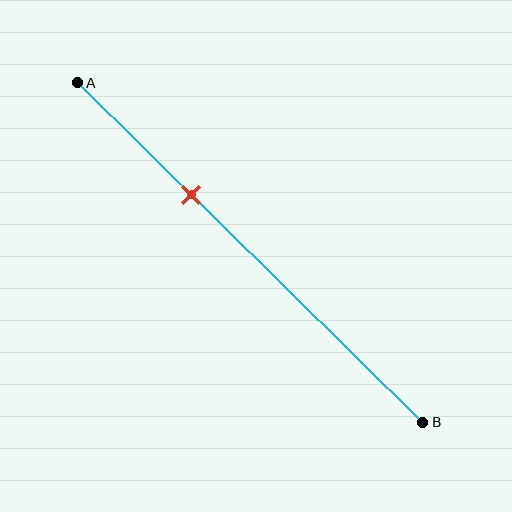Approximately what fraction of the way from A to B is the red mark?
The red mark is approximately 35% of the way from A to B.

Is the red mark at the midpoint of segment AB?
No, the mark is at about 35% from A, not at the 50% midpoint.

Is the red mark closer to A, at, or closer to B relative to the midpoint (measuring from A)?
The red mark is closer to point A than the midpoint of segment AB.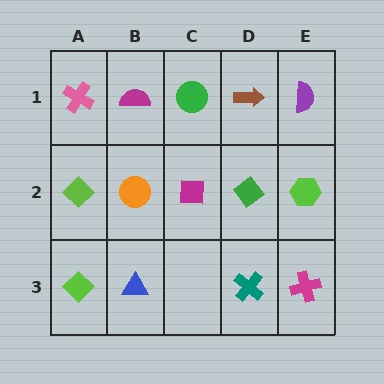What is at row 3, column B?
A blue triangle.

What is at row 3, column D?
A teal cross.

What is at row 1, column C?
A green circle.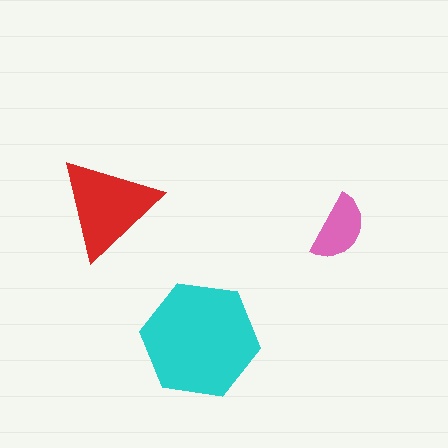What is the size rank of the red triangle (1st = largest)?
2nd.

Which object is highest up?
The red triangle is topmost.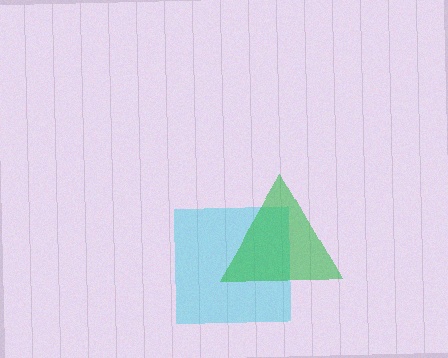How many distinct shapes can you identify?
There are 2 distinct shapes: a cyan square, a green triangle.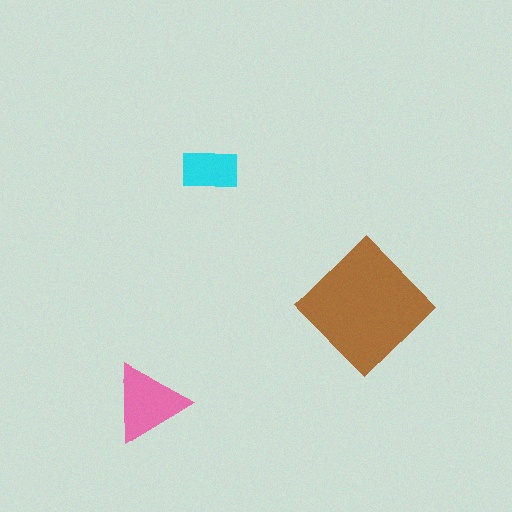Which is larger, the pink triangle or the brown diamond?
The brown diamond.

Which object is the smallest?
The cyan rectangle.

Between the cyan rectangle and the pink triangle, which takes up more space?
The pink triangle.